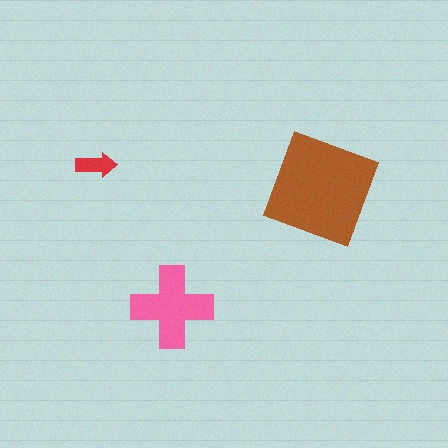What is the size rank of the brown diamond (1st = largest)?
1st.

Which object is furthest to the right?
The brown diamond is rightmost.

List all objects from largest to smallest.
The brown diamond, the pink cross, the red arrow.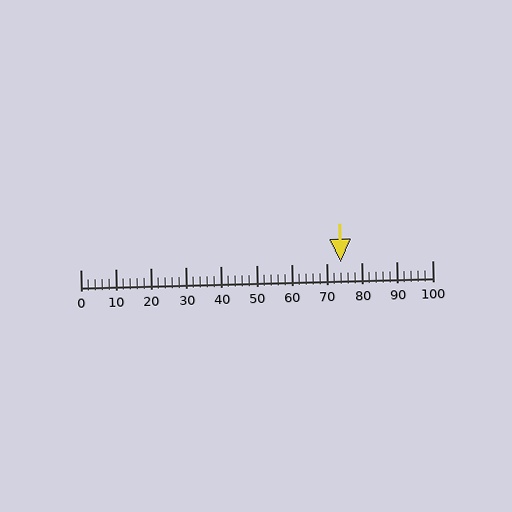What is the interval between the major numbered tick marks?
The major tick marks are spaced 10 units apart.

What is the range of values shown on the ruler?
The ruler shows values from 0 to 100.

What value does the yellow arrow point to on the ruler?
The yellow arrow points to approximately 74.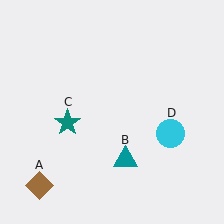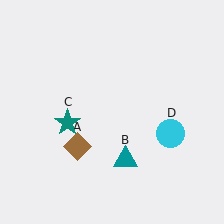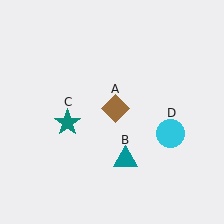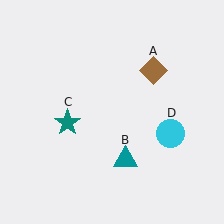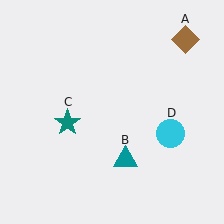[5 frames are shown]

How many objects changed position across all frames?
1 object changed position: brown diamond (object A).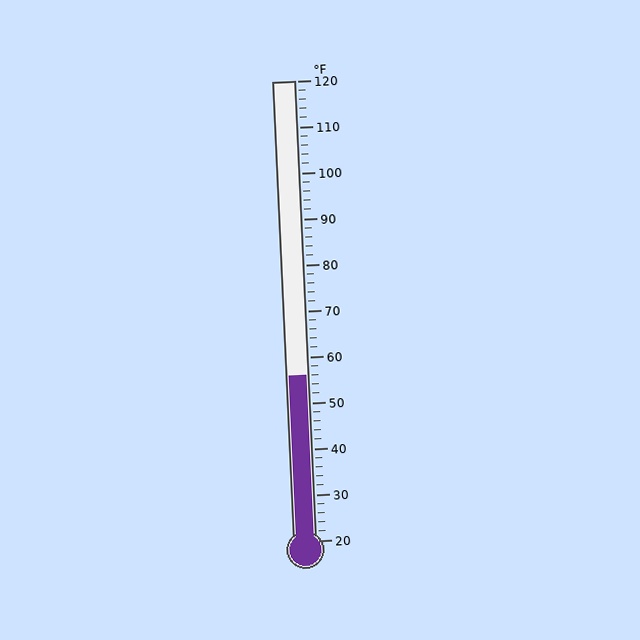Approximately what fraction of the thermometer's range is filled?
The thermometer is filled to approximately 35% of its range.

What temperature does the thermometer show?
The thermometer shows approximately 56°F.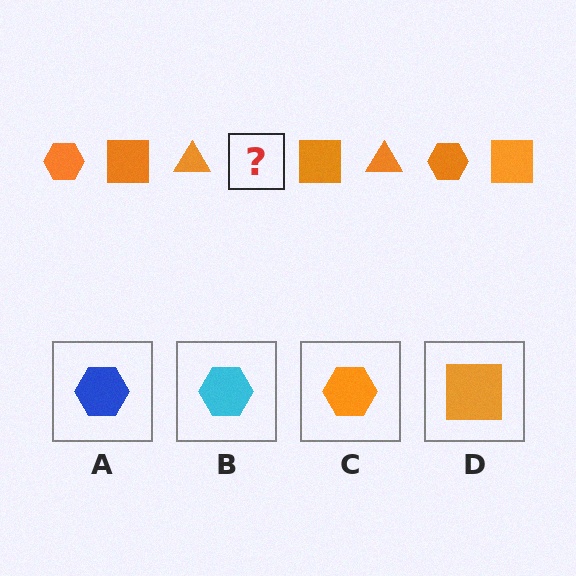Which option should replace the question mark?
Option C.